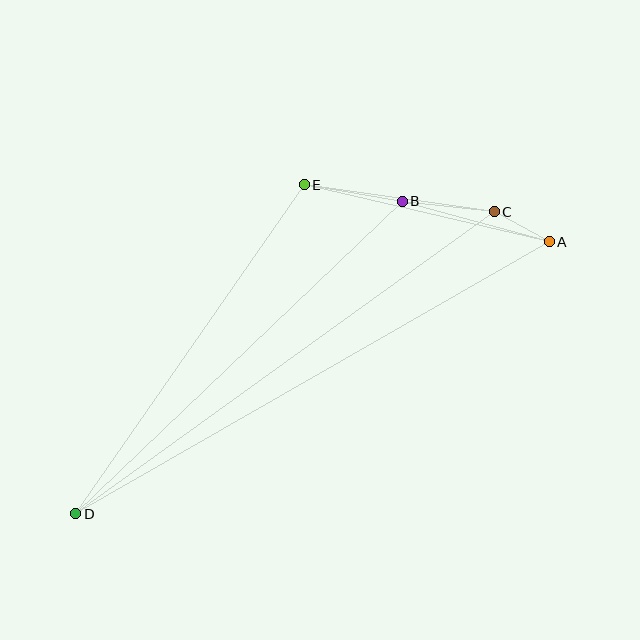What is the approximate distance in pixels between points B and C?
The distance between B and C is approximately 93 pixels.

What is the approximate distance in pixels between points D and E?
The distance between D and E is approximately 400 pixels.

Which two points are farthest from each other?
Points A and D are farthest from each other.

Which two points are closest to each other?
Points A and C are closest to each other.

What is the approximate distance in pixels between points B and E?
The distance between B and E is approximately 99 pixels.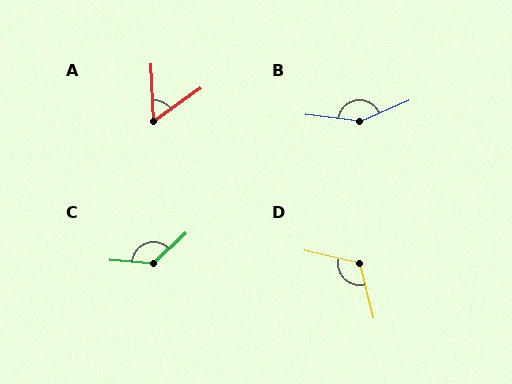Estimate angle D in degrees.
Approximately 116 degrees.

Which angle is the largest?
B, at approximately 149 degrees.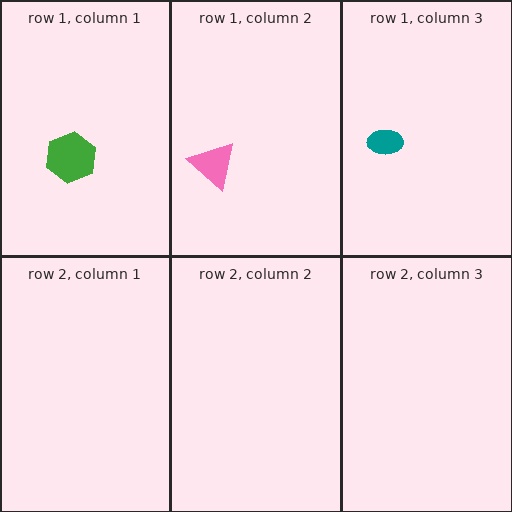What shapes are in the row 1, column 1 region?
The green hexagon.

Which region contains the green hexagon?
The row 1, column 1 region.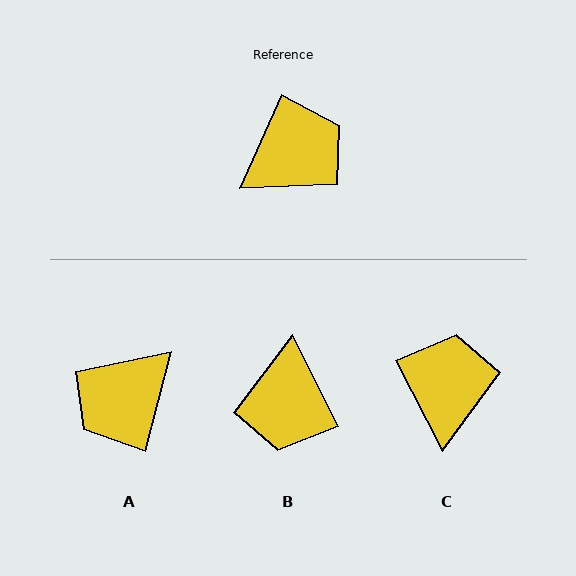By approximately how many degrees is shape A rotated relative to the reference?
Approximately 171 degrees clockwise.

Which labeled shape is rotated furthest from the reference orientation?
A, about 171 degrees away.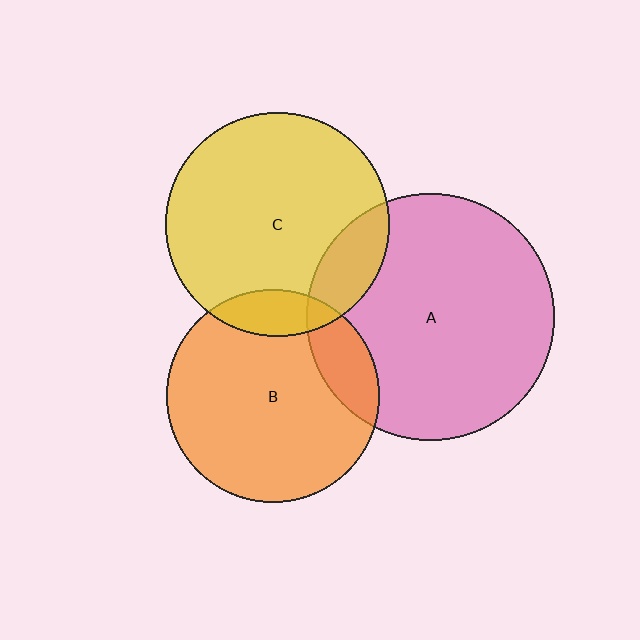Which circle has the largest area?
Circle A (pink).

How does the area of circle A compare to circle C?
Approximately 1.2 times.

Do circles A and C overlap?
Yes.